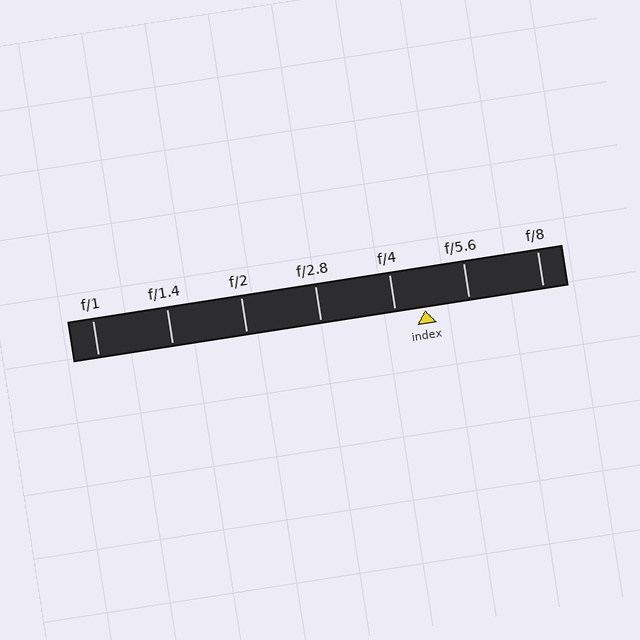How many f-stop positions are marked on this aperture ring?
There are 7 f-stop positions marked.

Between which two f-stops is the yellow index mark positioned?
The index mark is between f/4 and f/5.6.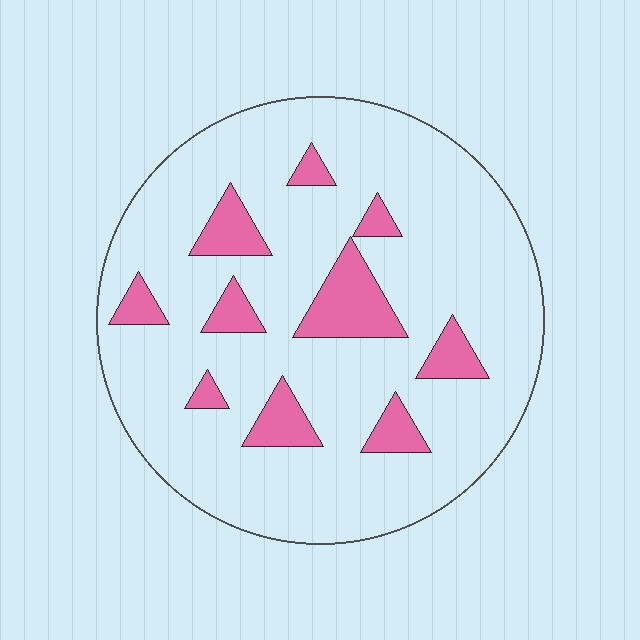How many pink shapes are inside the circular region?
10.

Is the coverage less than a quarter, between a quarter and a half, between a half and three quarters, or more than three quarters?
Less than a quarter.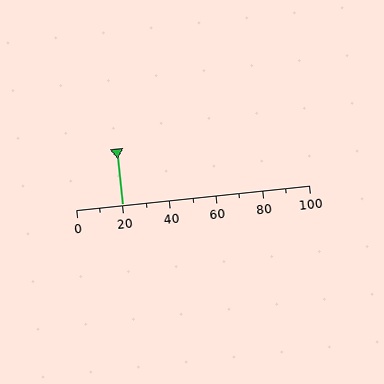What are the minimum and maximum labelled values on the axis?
The axis runs from 0 to 100.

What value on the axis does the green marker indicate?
The marker indicates approximately 20.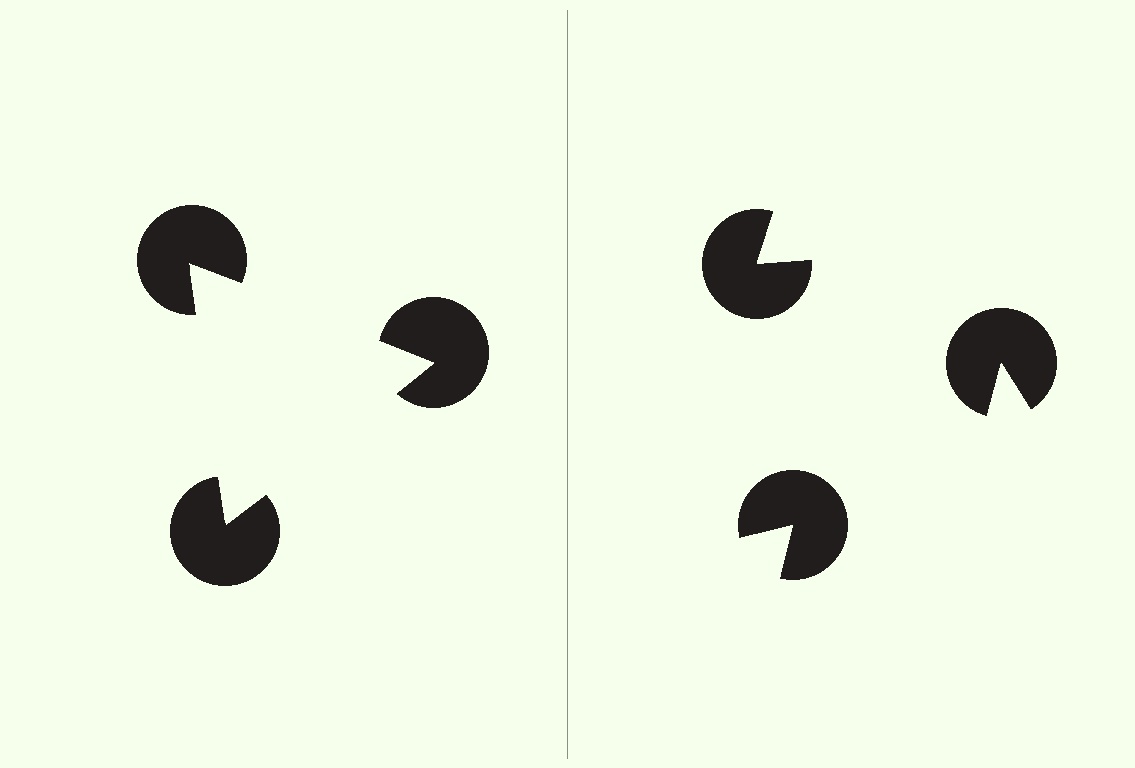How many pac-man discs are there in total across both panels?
6 — 3 on each side.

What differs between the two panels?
The pac-man discs are positioned identically on both sides; only the wedge orientations differ. On the left they align to a triangle; on the right they are misaligned.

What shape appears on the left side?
An illusory triangle.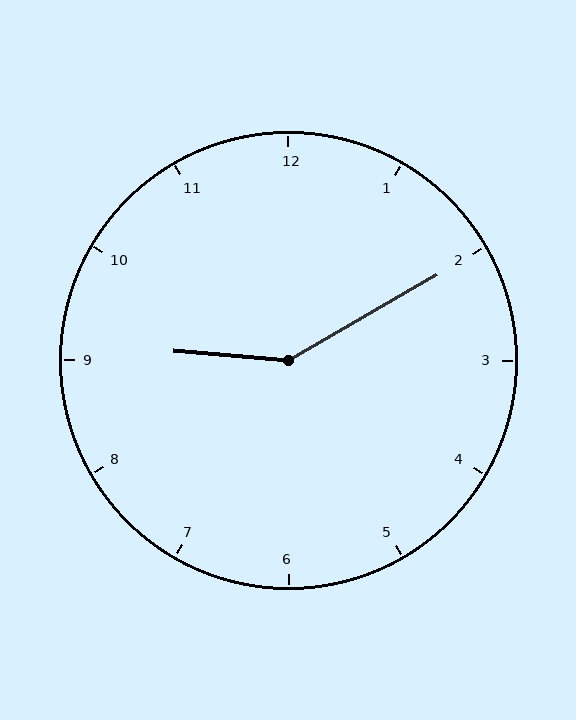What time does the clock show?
9:10.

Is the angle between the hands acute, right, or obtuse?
It is obtuse.